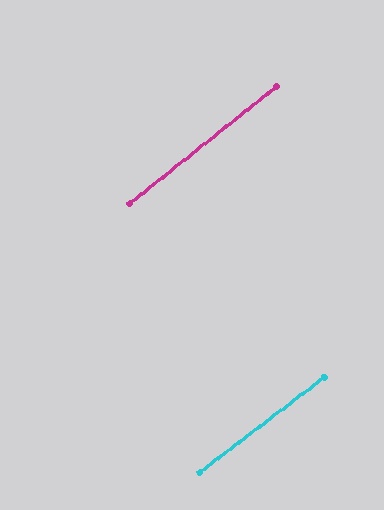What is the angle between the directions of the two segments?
Approximately 1 degree.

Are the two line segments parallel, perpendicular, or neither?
Parallel — their directions differ by only 1.3°.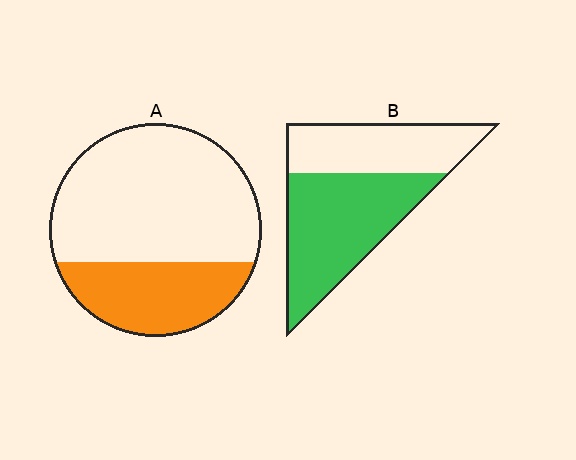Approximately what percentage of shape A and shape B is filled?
A is approximately 30% and B is approximately 60%.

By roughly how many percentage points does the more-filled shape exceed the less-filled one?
By roughly 30 percentage points (B over A).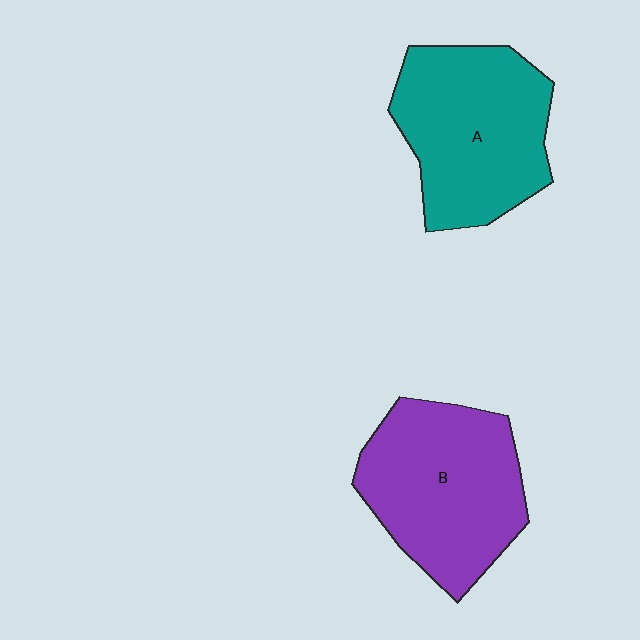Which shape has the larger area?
Shape B (purple).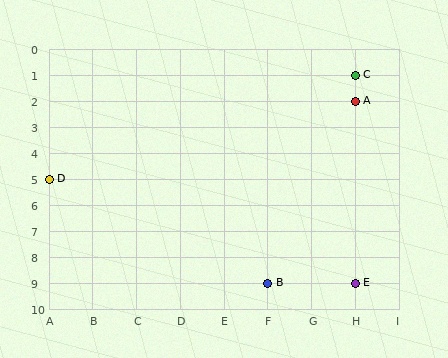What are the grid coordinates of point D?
Point D is at grid coordinates (A, 5).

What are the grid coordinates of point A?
Point A is at grid coordinates (H, 2).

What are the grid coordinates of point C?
Point C is at grid coordinates (H, 1).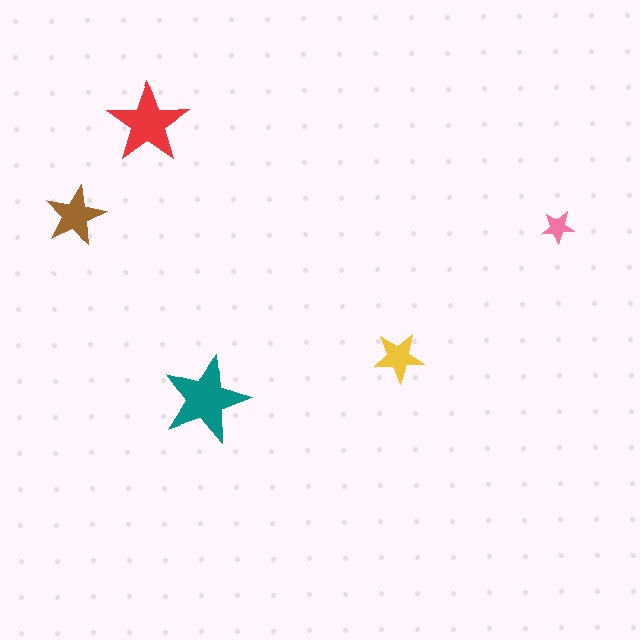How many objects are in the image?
There are 5 objects in the image.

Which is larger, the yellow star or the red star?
The red one.